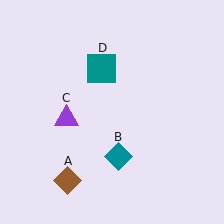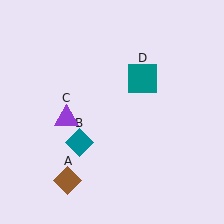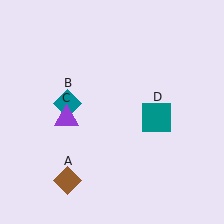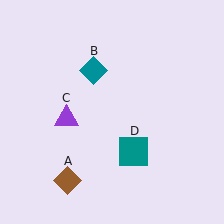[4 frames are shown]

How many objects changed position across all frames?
2 objects changed position: teal diamond (object B), teal square (object D).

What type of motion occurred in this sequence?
The teal diamond (object B), teal square (object D) rotated clockwise around the center of the scene.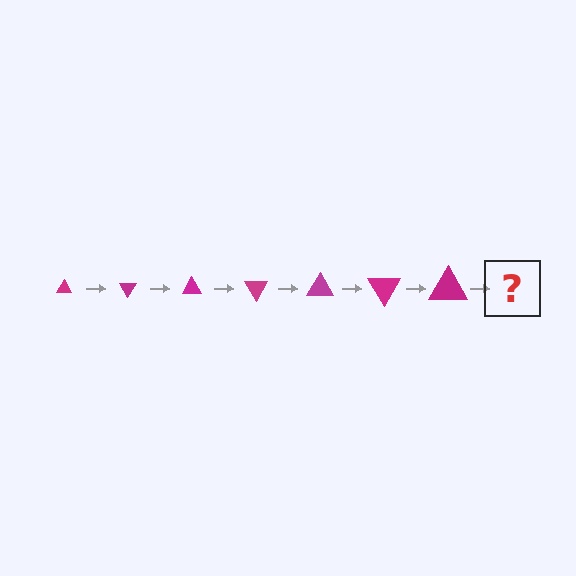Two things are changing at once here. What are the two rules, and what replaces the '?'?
The two rules are that the triangle grows larger each step and it rotates 60 degrees each step. The '?' should be a triangle, larger than the previous one and rotated 420 degrees from the start.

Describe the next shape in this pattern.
It should be a triangle, larger than the previous one and rotated 420 degrees from the start.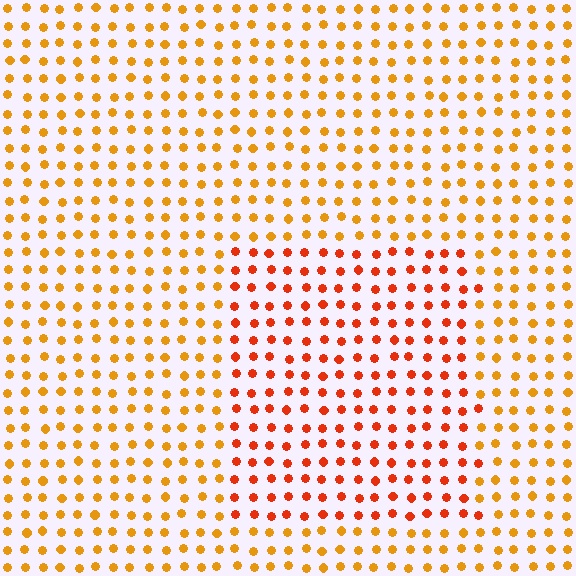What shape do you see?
I see a rectangle.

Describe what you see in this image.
The image is filled with small orange elements in a uniform arrangement. A rectangle-shaped region is visible where the elements are tinted to a slightly different hue, forming a subtle color boundary.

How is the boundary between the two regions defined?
The boundary is defined purely by a slight shift in hue (about 30 degrees). Spacing, size, and orientation are identical on both sides.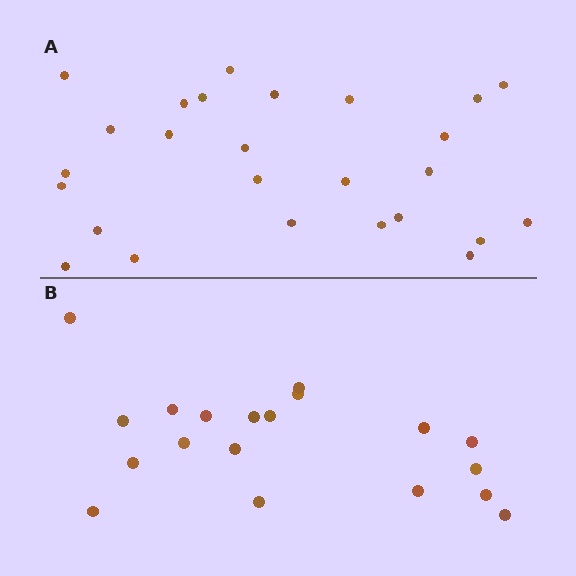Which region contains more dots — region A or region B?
Region A (the top region) has more dots.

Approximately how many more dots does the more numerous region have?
Region A has roughly 8 or so more dots than region B.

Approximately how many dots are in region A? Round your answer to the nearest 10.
About 30 dots. (The exact count is 26, which rounds to 30.)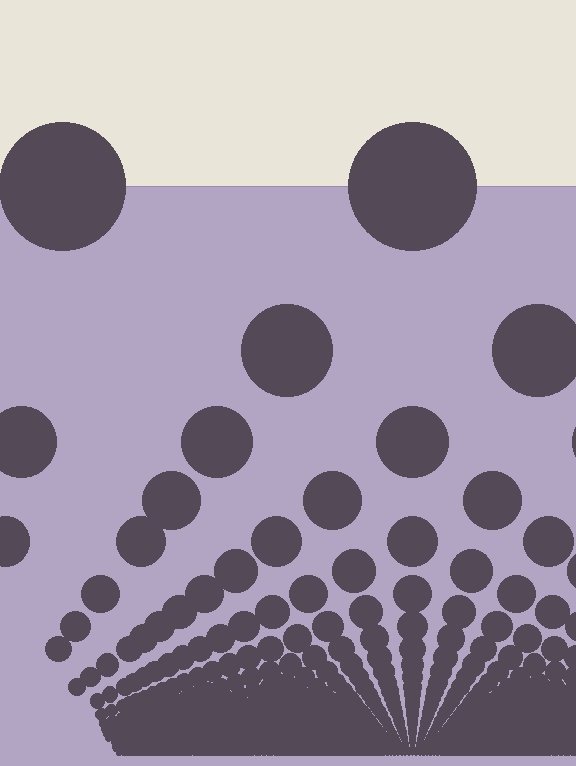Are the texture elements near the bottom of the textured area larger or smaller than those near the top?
Smaller. The gradient is inverted — elements near the bottom are smaller and denser.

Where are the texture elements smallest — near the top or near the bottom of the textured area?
Near the bottom.